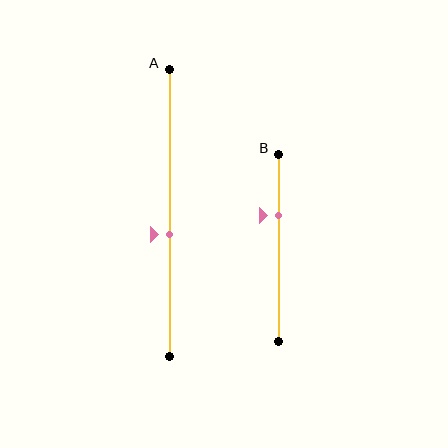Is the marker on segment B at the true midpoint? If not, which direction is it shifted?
No, the marker on segment B is shifted upward by about 18% of the segment length.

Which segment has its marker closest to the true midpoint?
Segment A has its marker closest to the true midpoint.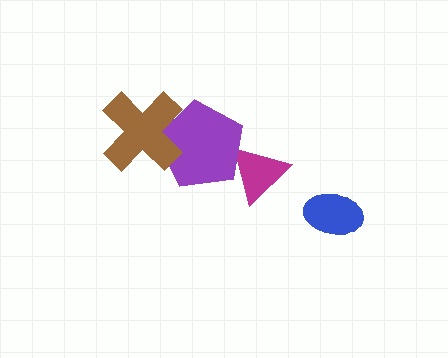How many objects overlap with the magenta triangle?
1 object overlaps with the magenta triangle.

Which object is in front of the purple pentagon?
The brown cross is in front of the purple pentagon.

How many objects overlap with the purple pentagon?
2 objects overlap with the purple pentagon.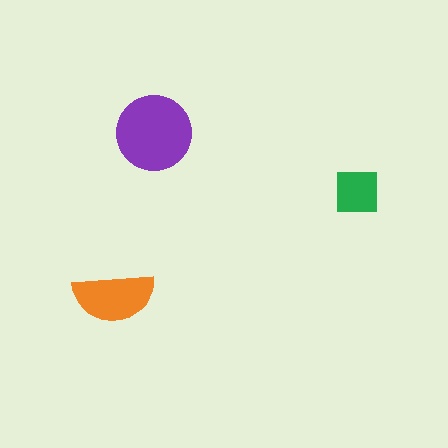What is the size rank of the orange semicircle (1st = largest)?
2nd.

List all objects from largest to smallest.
The purple circle, the orange semicircle, the green square.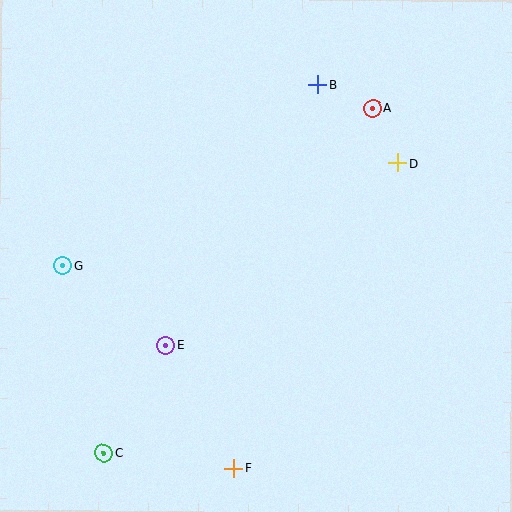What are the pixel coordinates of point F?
Point F is at (234, 468).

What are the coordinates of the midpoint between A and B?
The midpoint between A and B is at (345, 96).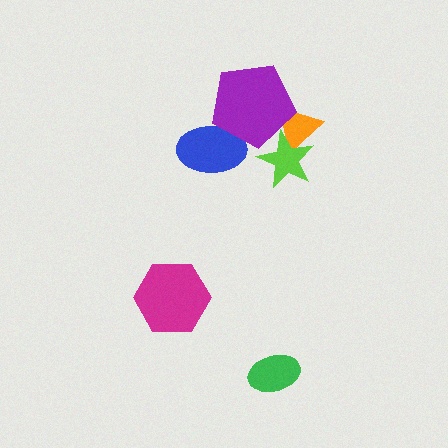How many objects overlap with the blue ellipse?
1 object overlaps with the blue ellipse.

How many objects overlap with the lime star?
2 objects overlap with the lime star.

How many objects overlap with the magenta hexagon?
0 objects overlap with the magenta hexagon.